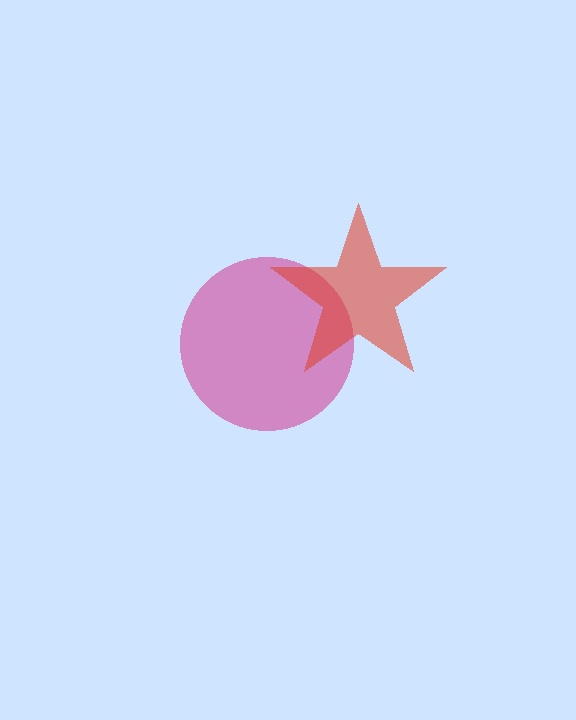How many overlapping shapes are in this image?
There are 2 overlapping shapes in the image.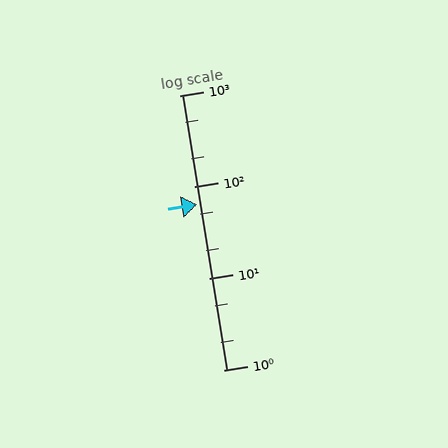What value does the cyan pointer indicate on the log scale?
The pointer indicates approximately 65.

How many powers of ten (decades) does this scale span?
The scale spans 3 decades, from 1 to 1000.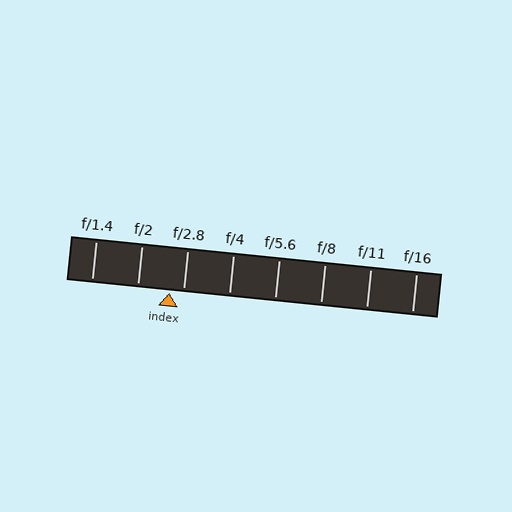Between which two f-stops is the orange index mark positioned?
The index mark is between f/2 and f/2.8.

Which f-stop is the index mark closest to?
The index mark is closest to f/2.8.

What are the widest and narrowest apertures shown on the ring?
The widest aperture shown is f/1.4 and the narrowest is f/16.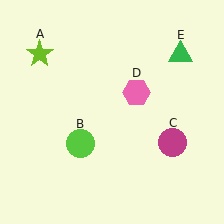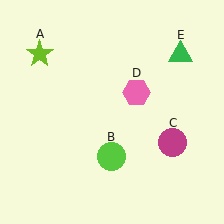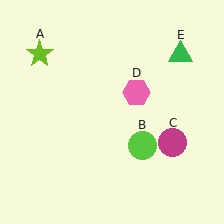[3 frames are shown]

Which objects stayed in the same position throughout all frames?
Lime star (object A) and magenta circle (object C) and pink hexagon (object D) and green triangle (object E) remained stationary.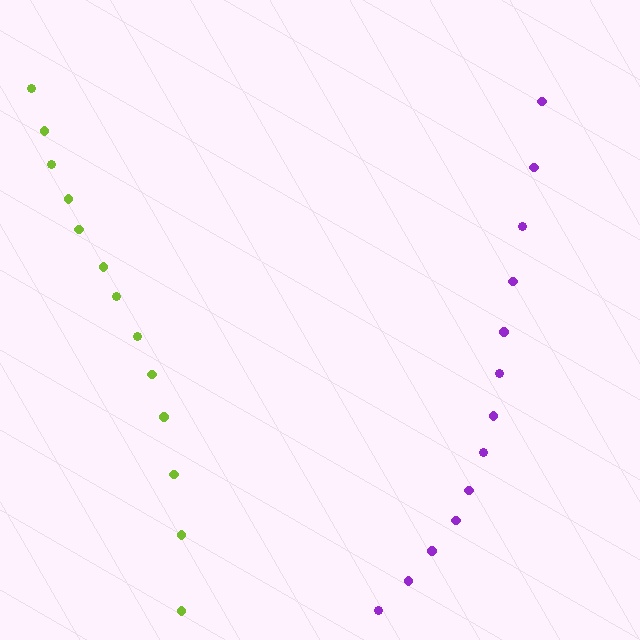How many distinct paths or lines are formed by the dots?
There are 2 distinct paths.